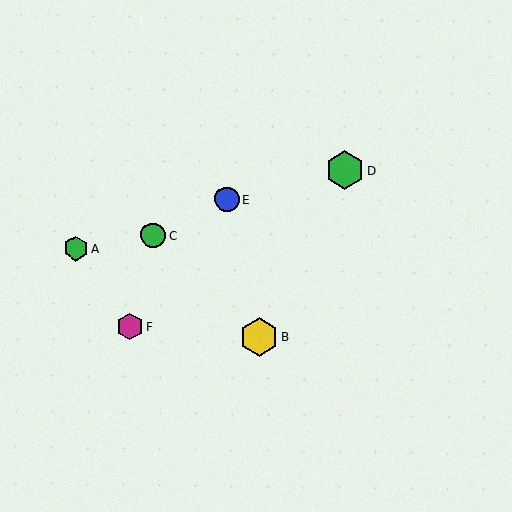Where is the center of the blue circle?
The center of the blue circle is at (227, 199).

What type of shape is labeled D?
Shape D is a green hexagon.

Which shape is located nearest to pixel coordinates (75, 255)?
The green hexagon (labeled A) at (76, 248) is nearest to that location.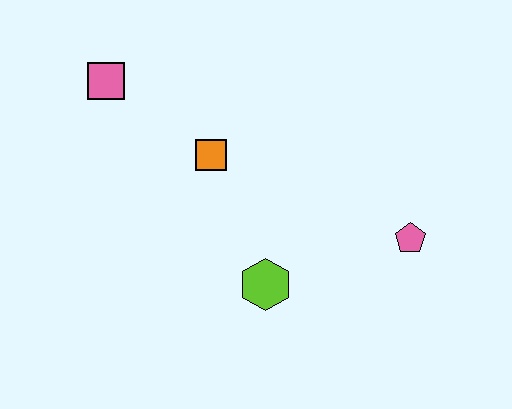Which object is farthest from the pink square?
The pink pentagon is farthest from the pink square.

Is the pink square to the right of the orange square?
No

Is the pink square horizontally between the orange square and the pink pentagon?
No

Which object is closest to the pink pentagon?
The lime hexagon is closest to the pink pentagon.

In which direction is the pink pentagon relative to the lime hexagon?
The pink pentagon is to the right of the lime hexagon.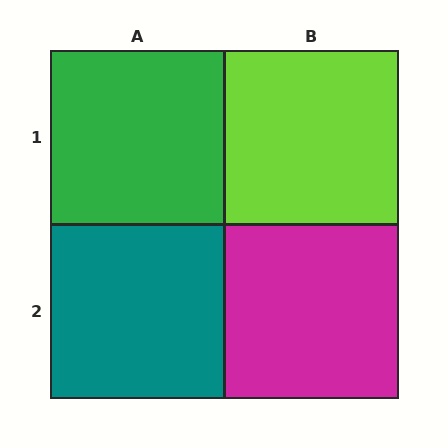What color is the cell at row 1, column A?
Green.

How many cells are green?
1 cell is green.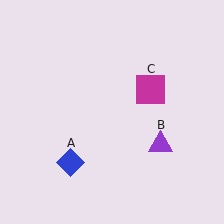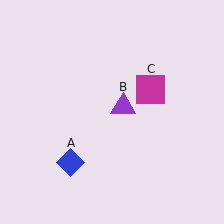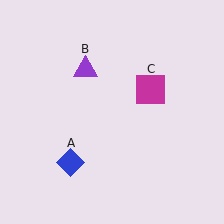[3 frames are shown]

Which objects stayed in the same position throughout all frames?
Blue diamond (object A) and magenta square (object C) remained stationary.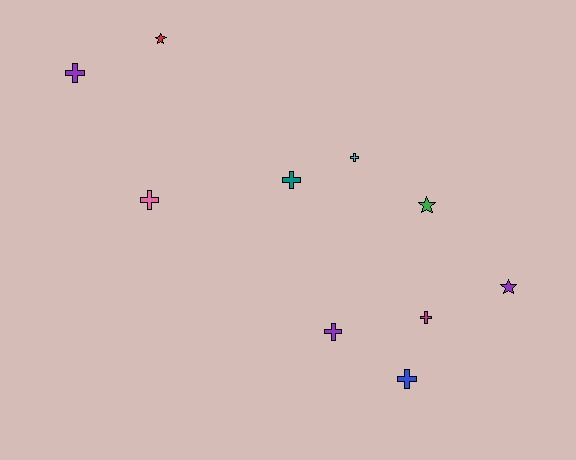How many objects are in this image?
There are 10 objects.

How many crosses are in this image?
There are 7 crosses.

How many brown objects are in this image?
There are no brown objects.